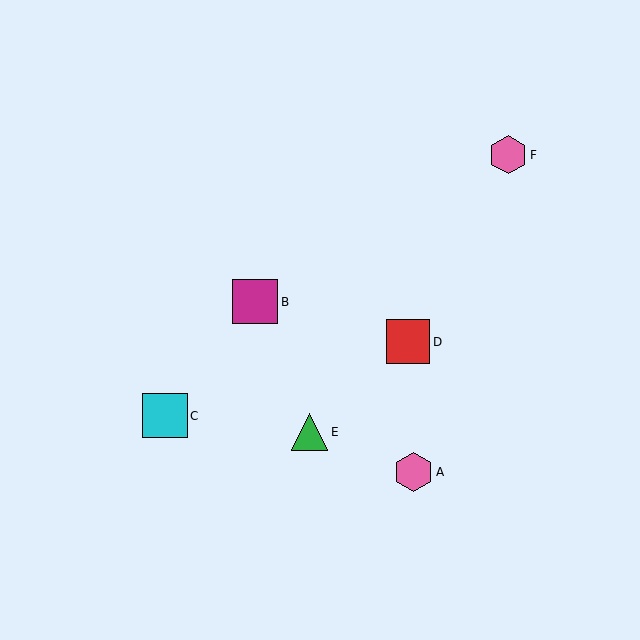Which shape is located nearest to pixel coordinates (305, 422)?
The green triangle (labeled E) at (310, 432) is nearest to that location.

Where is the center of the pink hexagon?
The center of the pink hexagon is at (508, 155).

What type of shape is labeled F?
Shape F is a pink hexagon.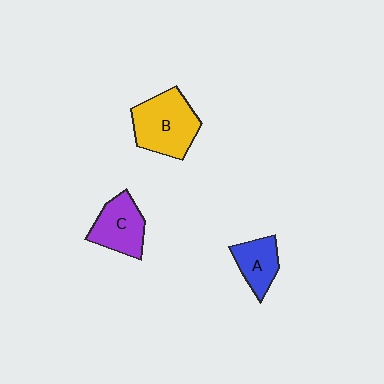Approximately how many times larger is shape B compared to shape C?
Approximately 1.4 times.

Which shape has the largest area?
Shape B (yellow).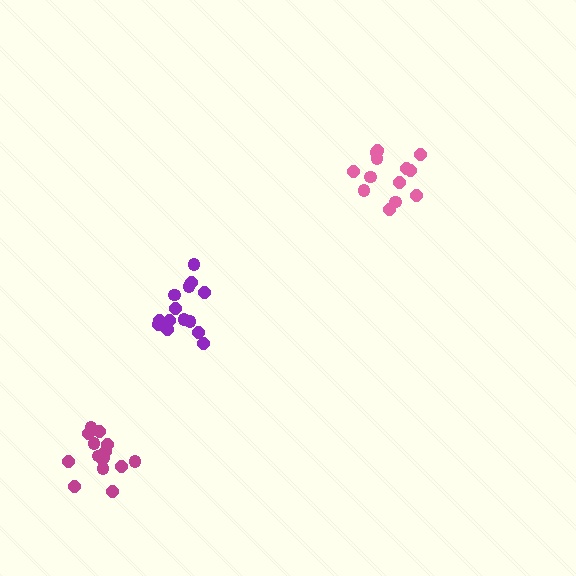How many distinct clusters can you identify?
There are 3 distinct clusters.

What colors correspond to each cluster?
The clusters are colored: purple, pink, magenta.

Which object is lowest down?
The magenta cluster is bottommost.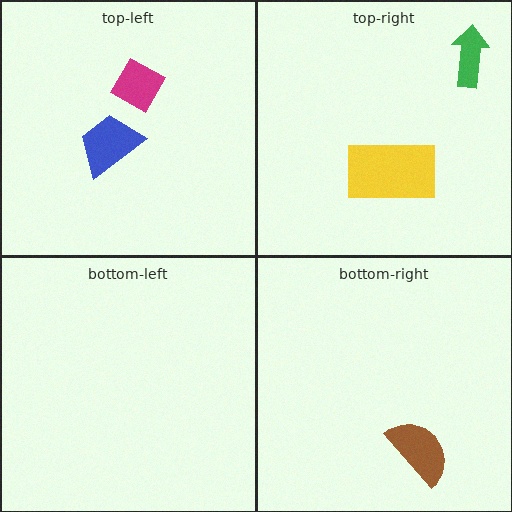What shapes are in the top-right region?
The yellow rectangle, the green arrow.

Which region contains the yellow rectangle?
The top-right region.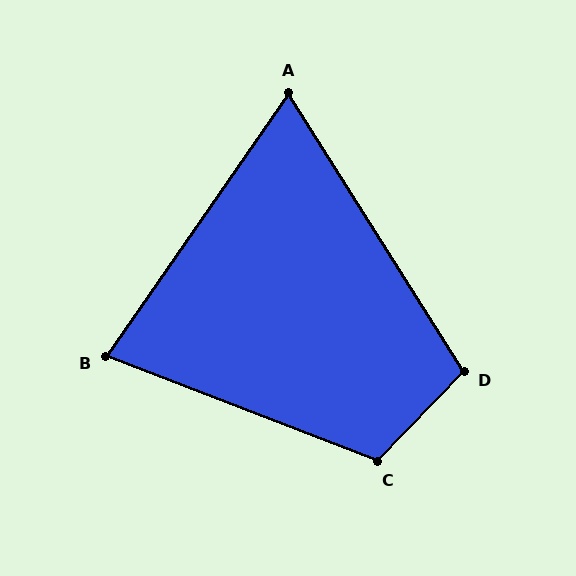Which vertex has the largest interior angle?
C, at approximately 113 degrees.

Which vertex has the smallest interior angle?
A, at approximately 67 degrees.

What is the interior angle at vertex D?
Approximately 104 degrees (obtuse).